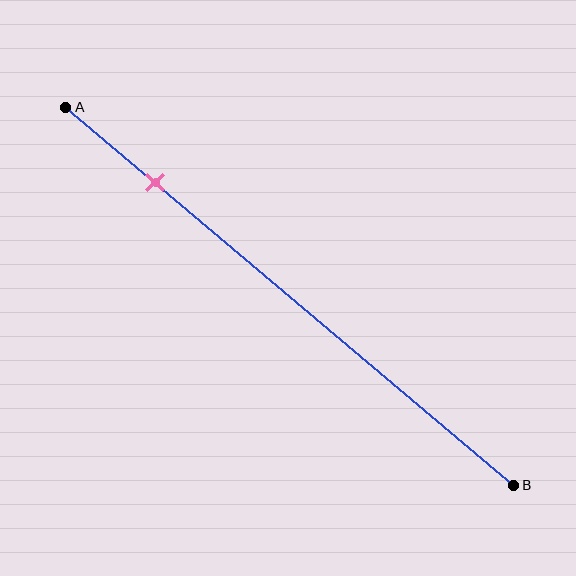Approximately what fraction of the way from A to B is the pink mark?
The pink mark is approximately 20% of the way from A to B.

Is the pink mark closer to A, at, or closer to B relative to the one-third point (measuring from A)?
The pink mark is closer to point A than the one-third point of segment AB.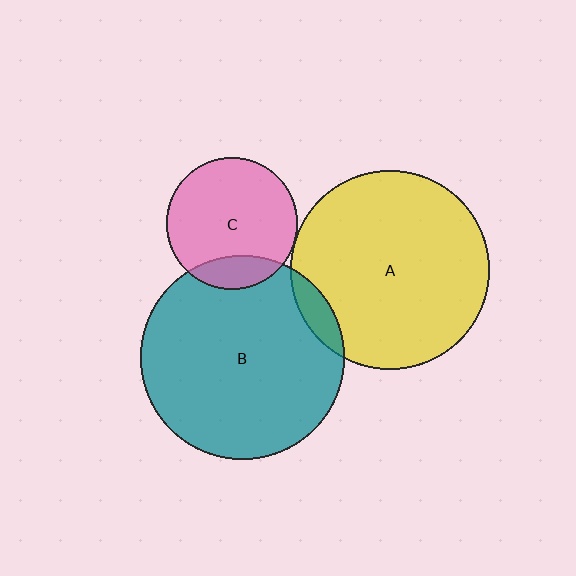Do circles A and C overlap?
Yes.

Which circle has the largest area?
Circle B (teal).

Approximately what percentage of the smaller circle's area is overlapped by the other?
Approximately 5%.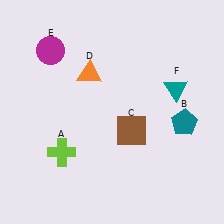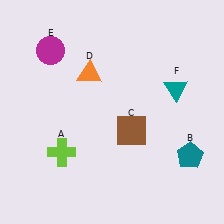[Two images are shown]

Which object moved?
The teal pentagon (B) moved down.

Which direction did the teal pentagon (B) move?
The teal pentagon (B) moved down.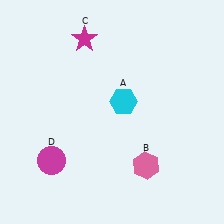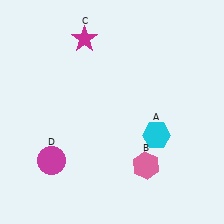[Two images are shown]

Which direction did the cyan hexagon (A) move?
The cyan hexagon (A) moved down.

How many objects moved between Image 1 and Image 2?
1 object moved between the two images.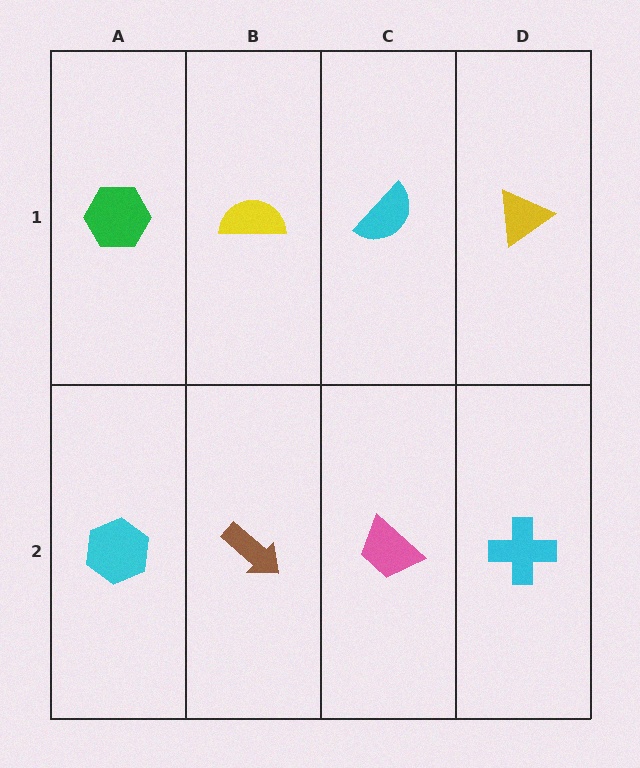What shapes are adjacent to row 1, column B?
A brown arrow (row 2, column B), a green hexagon (row 1, column A), a cyan semicircle (row 1, column C).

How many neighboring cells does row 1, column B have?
3.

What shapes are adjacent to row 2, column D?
A yellow triangle (row 1, column D), a pink trapezoid (row 2, column C).